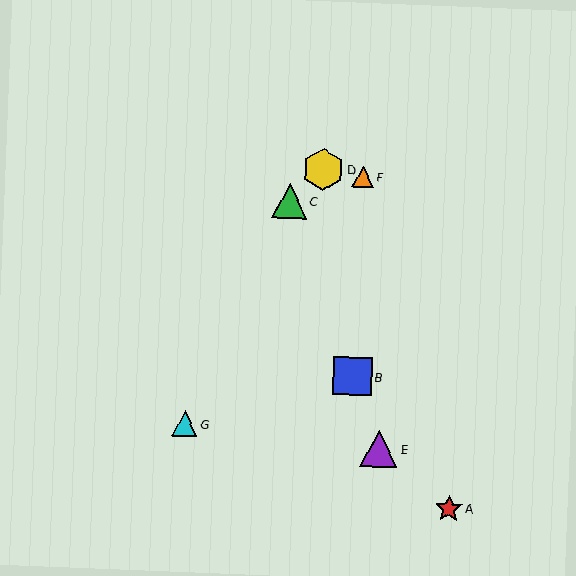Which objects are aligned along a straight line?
Objects B, C, E are aligned along a straight line.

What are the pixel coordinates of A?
Object A is at (449, 509).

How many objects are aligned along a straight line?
3 objects (B, C, E) are aligned along a straight line.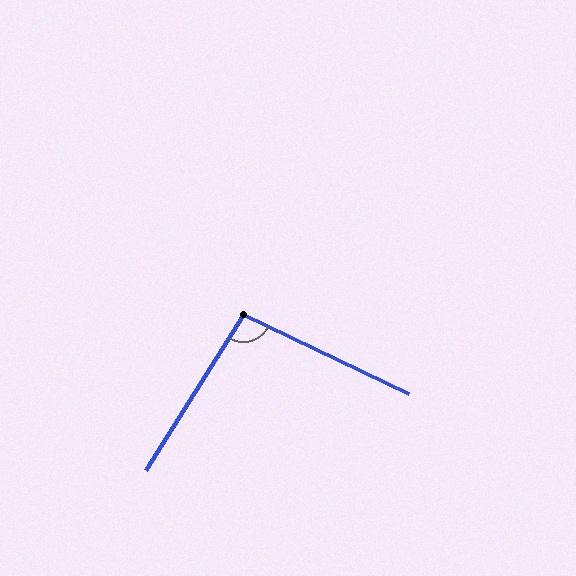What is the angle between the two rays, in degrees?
Approximately 97 degrees.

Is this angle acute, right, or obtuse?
It is obtuse.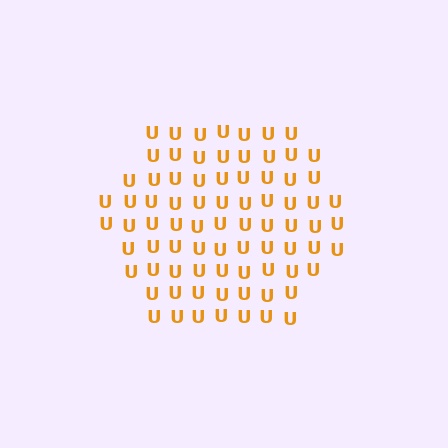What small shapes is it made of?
It is made of small letter U's.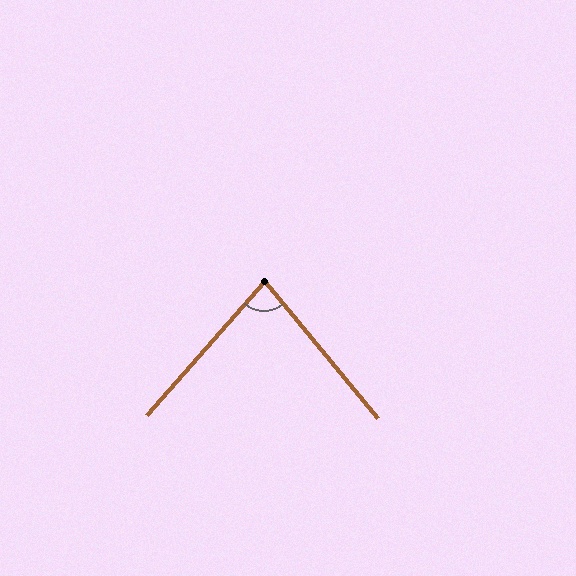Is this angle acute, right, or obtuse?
It is acute.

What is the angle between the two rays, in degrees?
Approximately 81 degrees.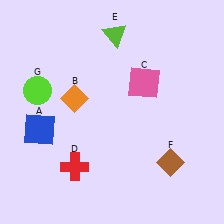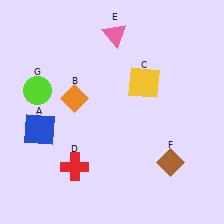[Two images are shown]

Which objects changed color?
C changed from pink to yellow. E changed from lime to pink.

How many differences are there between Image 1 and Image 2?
There are 2 differences between the two images.